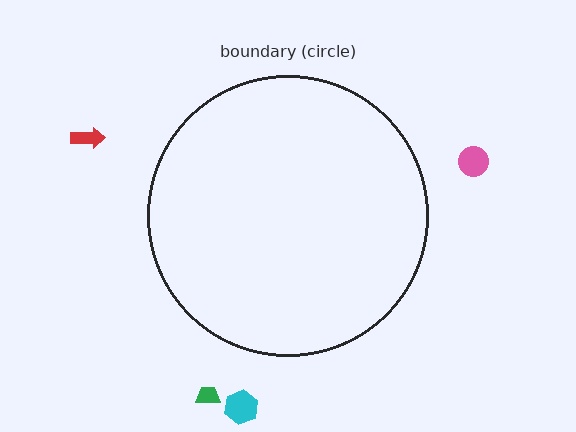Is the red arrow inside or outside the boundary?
Outside.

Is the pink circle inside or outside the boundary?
Outside.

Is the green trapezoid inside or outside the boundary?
Outside.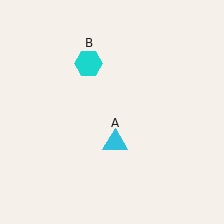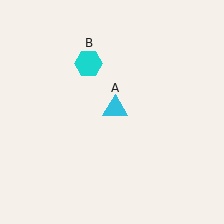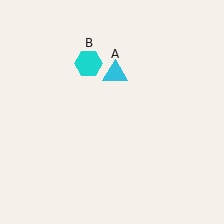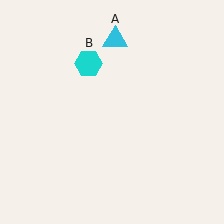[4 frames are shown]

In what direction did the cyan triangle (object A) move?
The cyan triangle (object A) moved up.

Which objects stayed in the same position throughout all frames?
Cyan hexagon (object B) remained stationary.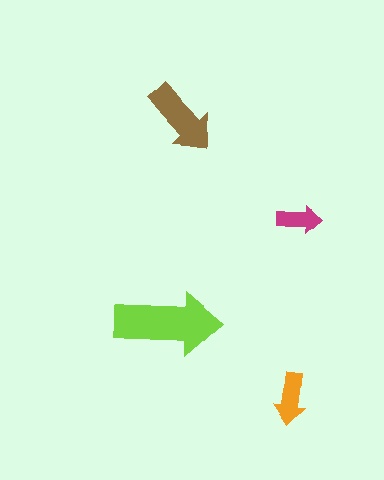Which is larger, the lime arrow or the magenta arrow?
The lime one.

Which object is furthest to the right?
The magenta arrow is rightmost.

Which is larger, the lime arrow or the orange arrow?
The lime one.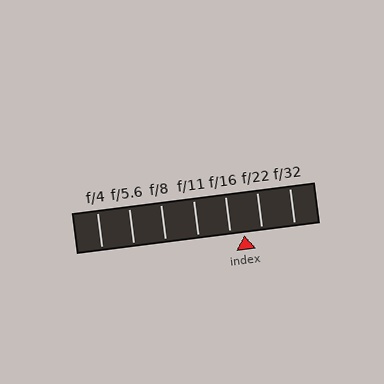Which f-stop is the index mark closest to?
The index mark is closest to f/16.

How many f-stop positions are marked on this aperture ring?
There are 7 f-stop positions marked.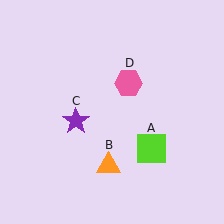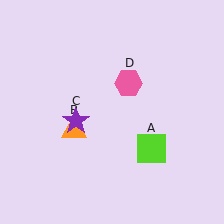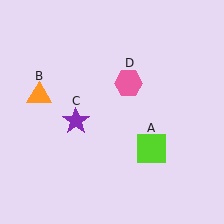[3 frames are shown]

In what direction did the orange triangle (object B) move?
The orange triangle (object B) moved up and to the left.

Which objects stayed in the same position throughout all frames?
Lime square (object A) and purple star (object C) and pink hexagon (object D) remained stationary.